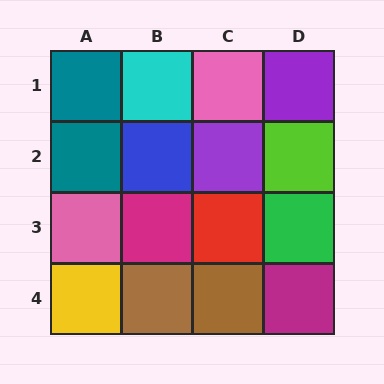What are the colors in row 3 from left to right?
Pink, magenta, red, green.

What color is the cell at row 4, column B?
Brown.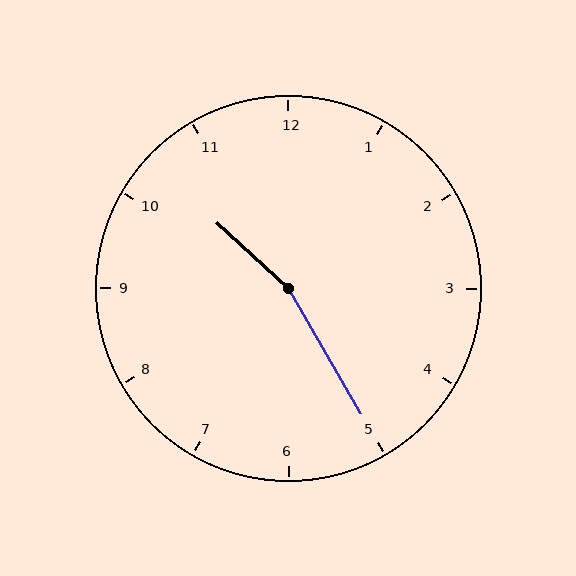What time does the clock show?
10:25.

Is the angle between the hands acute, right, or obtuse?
It is obtuse.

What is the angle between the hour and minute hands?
Approximately 162 degrees.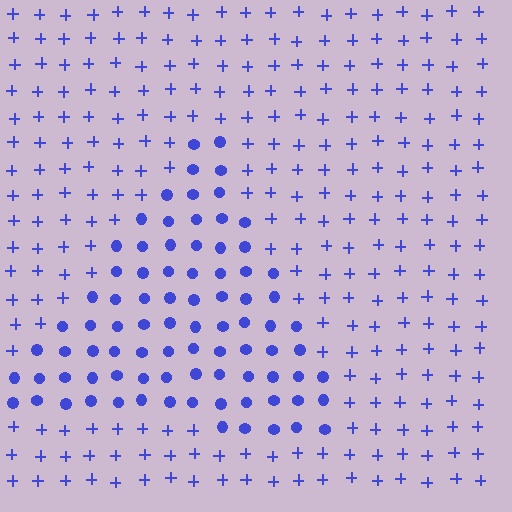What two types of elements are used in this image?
The image uses circles inside the triangle region and plus signs outside it.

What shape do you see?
I see a triangle.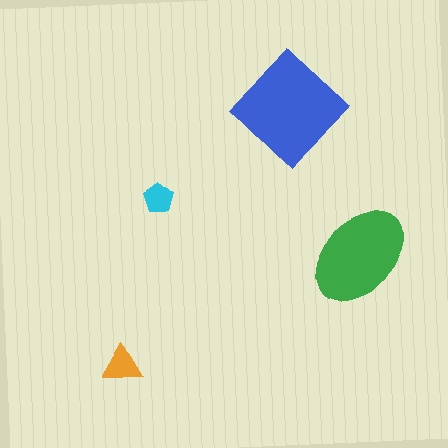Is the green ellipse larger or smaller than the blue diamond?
Smaller.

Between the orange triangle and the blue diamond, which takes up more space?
The blue diamond.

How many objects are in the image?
There are 4 objects in the image.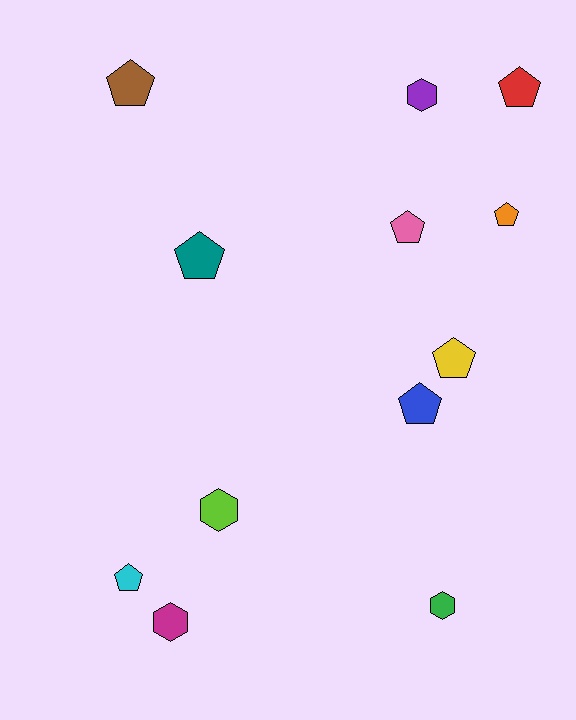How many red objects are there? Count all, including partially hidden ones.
There is 1 red object.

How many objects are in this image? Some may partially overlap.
There are 12 objects.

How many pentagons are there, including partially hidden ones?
There are 8 pentagons.